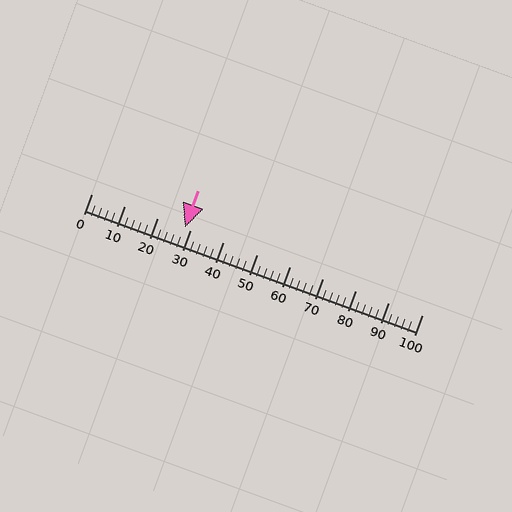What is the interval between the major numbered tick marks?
The major tick marks are spaced 10 units apart.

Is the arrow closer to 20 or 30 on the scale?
The arrow is closer to 30.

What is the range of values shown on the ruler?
The ruler shows values from 0 to 100.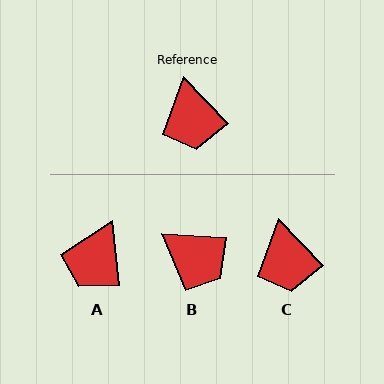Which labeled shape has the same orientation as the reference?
C.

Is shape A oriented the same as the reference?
No, it is off by about 37 degrees.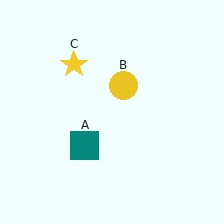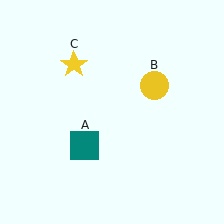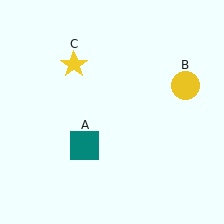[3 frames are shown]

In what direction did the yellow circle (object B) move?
The yellow circle (object B) moved right.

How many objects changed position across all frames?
1 object changed position: yellow circle (object B).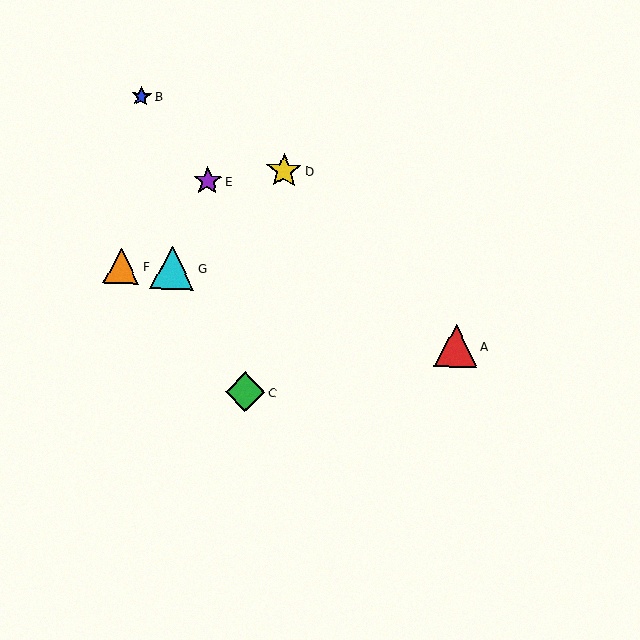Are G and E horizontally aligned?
No, G is at y≈268 and E is at y≈181.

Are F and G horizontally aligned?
Yes, both are at y≈266.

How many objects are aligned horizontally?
2 objects (F, G) are aligned horizontally.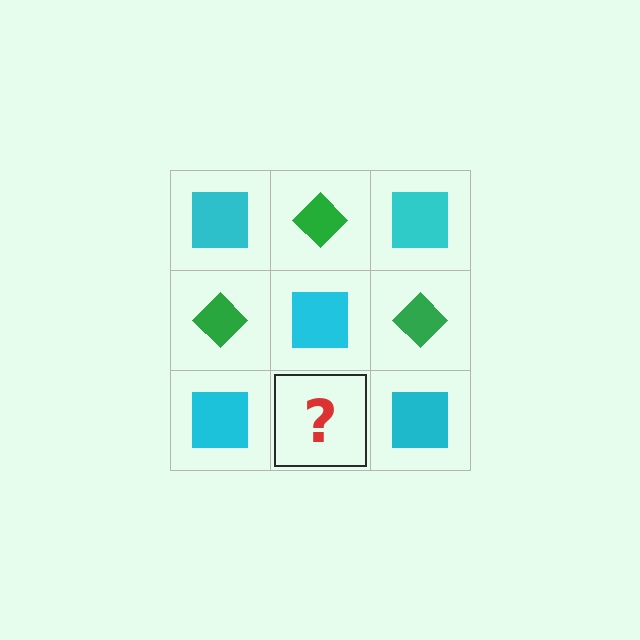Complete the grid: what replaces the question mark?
The question mark should be replaced with a green diamond.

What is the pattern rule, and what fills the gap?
The rule is that it alternates cyan square and green diamond in a checkerboard pattern. The gap should be filled with a green diamond.